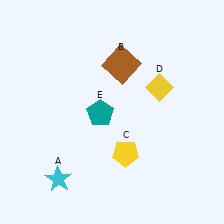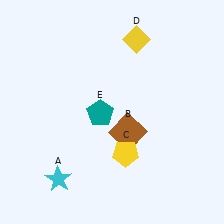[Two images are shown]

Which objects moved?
The objects that moved are: the brown square (B), the yellow diamond (D).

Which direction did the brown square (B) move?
The brown square (B) moved down.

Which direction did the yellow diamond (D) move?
The yellow diamond (D) moved up.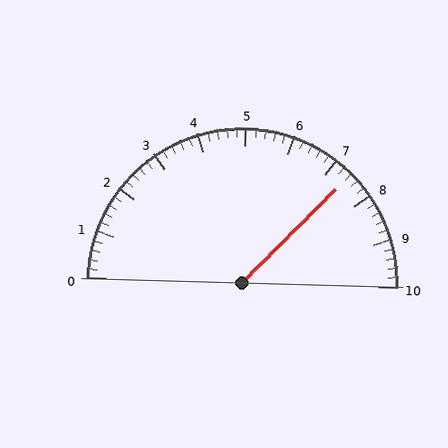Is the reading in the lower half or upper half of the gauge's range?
The reading is in the upper half of the range (0 to 10).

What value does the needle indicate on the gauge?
The needle indicates approximately 7.4.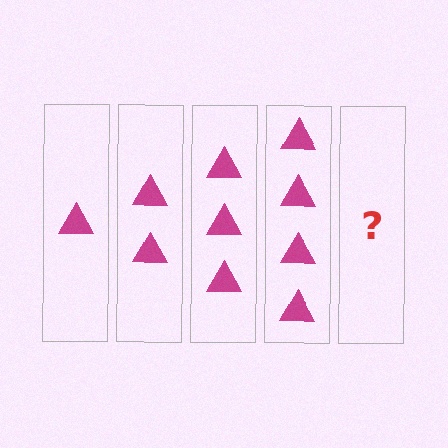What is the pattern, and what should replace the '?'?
The pattern is that each step adds one more triangle. The '?' should be 5 triangles.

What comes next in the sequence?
The next element should be 5 triangles.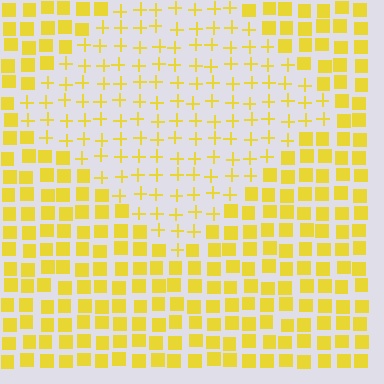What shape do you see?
I see a diamond.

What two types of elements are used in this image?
The image uses plus signs inside the diamond region and squares outside it.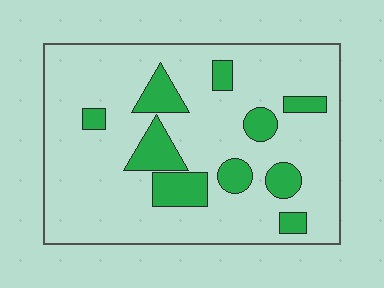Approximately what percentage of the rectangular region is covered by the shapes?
Approximately 20%.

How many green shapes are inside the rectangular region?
10.